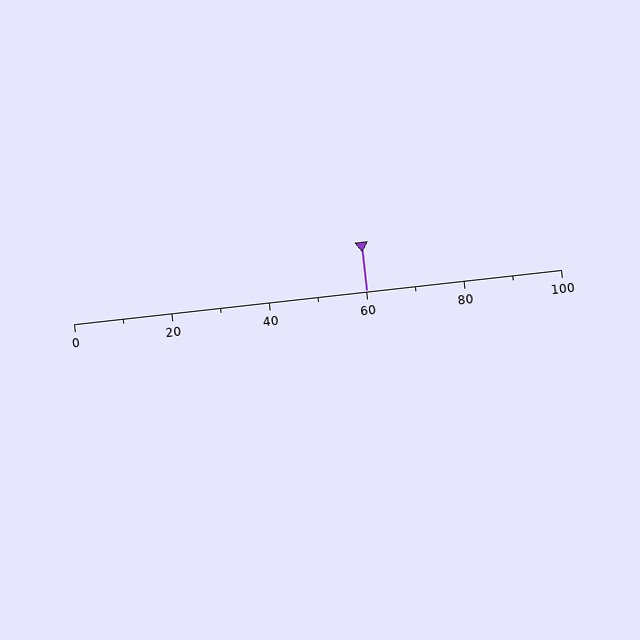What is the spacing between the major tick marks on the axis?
The major ticks are spaced 20 apart.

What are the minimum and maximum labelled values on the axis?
The axis runs from 0 to 100.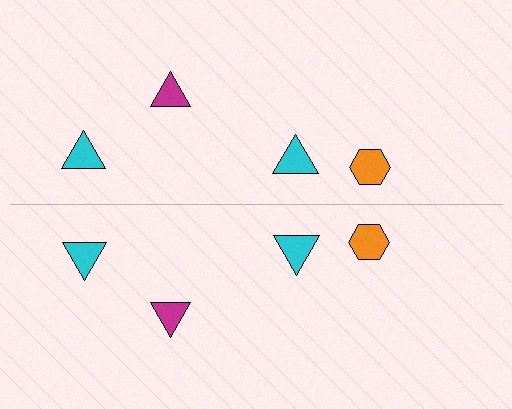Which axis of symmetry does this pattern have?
The pattern has a horizontal axis of symmetry running through the center of the image.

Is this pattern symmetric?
Yes, this pattern has bilateral (reflection) symmetry.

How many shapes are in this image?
There are 8 shapes in this image.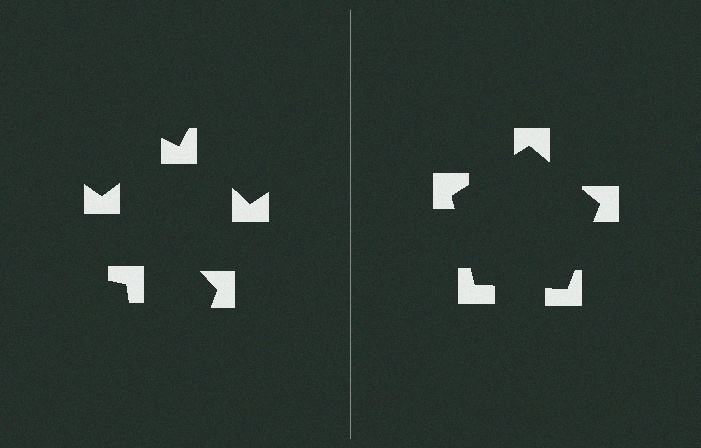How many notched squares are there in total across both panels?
10 — 5 on each side.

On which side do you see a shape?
An illusory pentagon appears on the right side. On the left side the wedge cuts are rotated, so no coherent shape forms.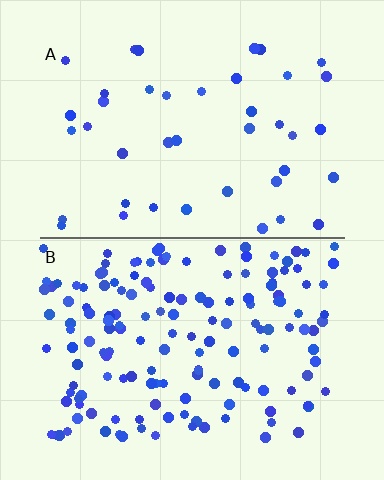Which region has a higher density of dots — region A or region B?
B (the bottom).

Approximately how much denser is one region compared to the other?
Approximately 3.9× — region B over region A.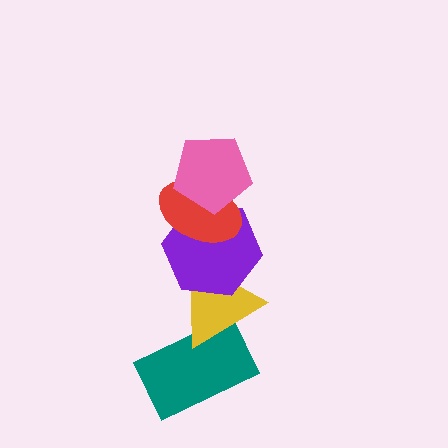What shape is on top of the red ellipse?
The pink pentagon is on top of the red ellipse.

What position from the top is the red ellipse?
The red ellipse is 2nd from the top.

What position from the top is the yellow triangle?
The yellow triangle is 4th from the top.